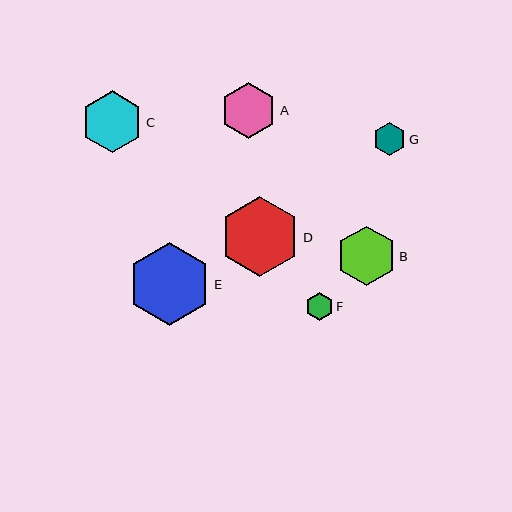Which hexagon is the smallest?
Hexagon F is the smallest with a size of approximately 28 pixels.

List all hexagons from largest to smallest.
From largest to smallest: E, D, C, B, A, G, F.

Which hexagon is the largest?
Hexagon E is the largest with a size of approximately 83 pixels.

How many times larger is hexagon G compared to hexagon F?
Hexagon G is approximately 1.2 times the size of hexagon F.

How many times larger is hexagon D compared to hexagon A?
Hexagon D is approximately 1.4 times the size of hexagon A.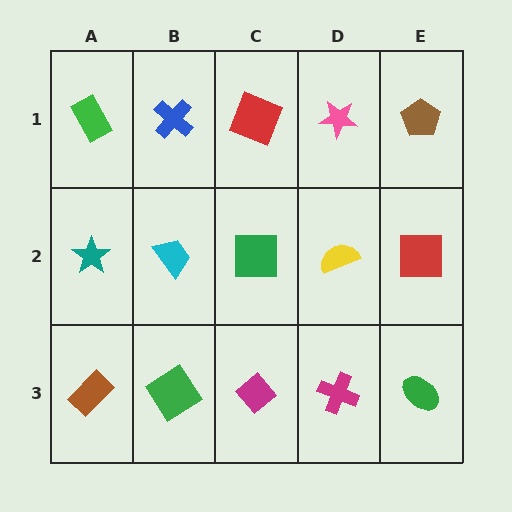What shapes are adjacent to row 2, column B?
A blue cross (row 1, column B), a green diamond (row 3, column B), a teal star (row 2, column A), a green square (row 2, column C).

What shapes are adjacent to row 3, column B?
A cyan trapezoid (row 2, column B), a brown rectangle (row 3, column A), a magenta diamond (row 3, column C).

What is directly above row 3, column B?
A cyan trapezoid.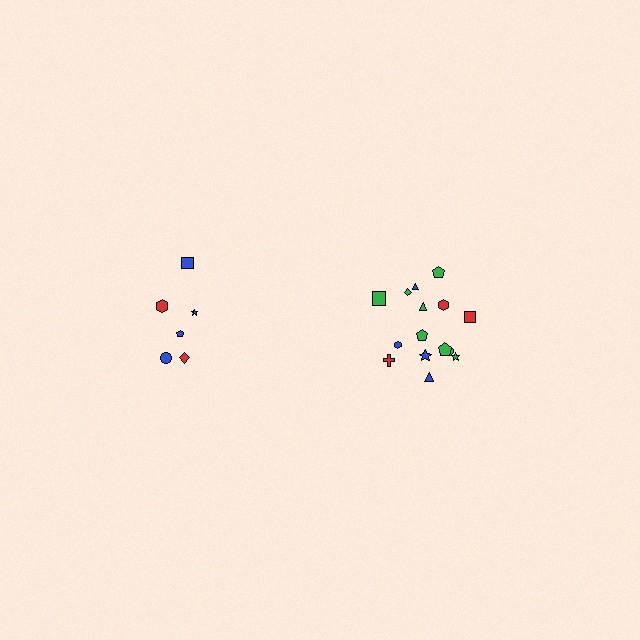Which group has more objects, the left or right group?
The right group.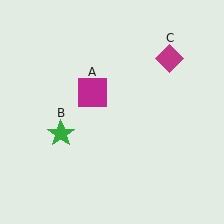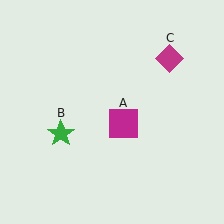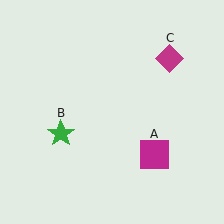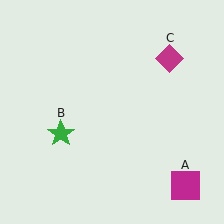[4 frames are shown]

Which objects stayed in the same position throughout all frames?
Green star (object B) and magenta diamond (object C) remained stationary.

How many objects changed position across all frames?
1 object changed position: magenta square (object A).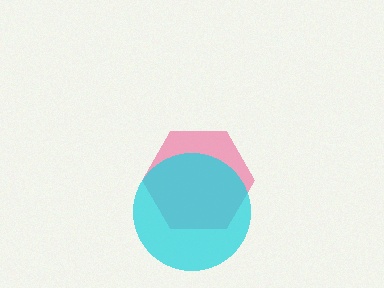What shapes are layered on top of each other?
The layered shapes are: a pink hexagon, a cyan circle.